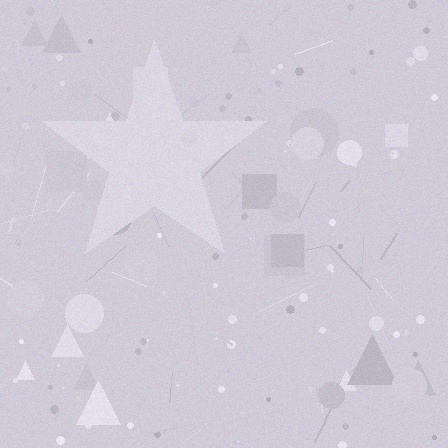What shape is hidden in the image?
A star is hidden in the image.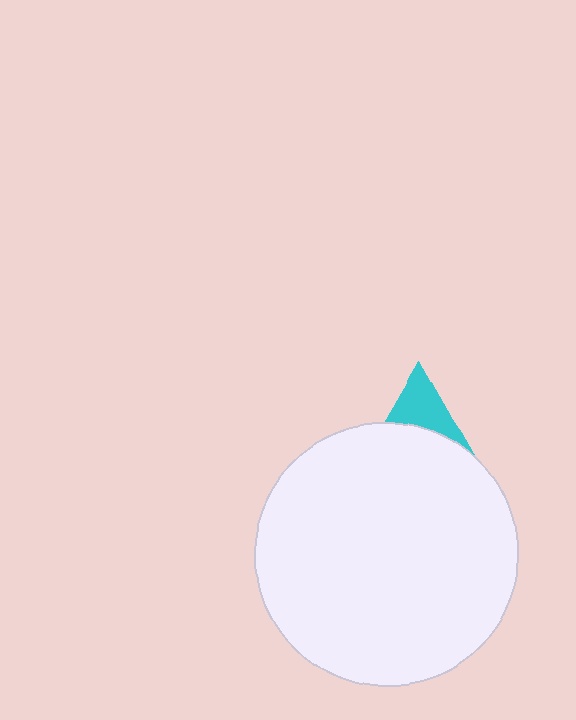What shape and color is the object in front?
The object in front is a white circle.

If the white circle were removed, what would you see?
You would see the complete cyan triangle.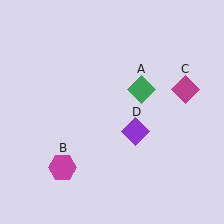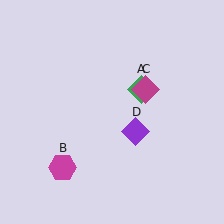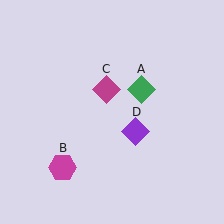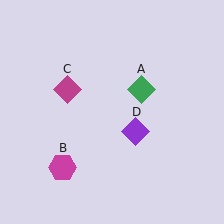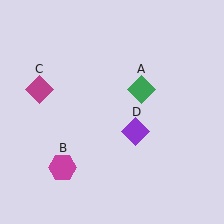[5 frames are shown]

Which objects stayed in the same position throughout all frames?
Green diamond (object A) and magenta hexagon (object B) and purple diamond (object D) remained stationary.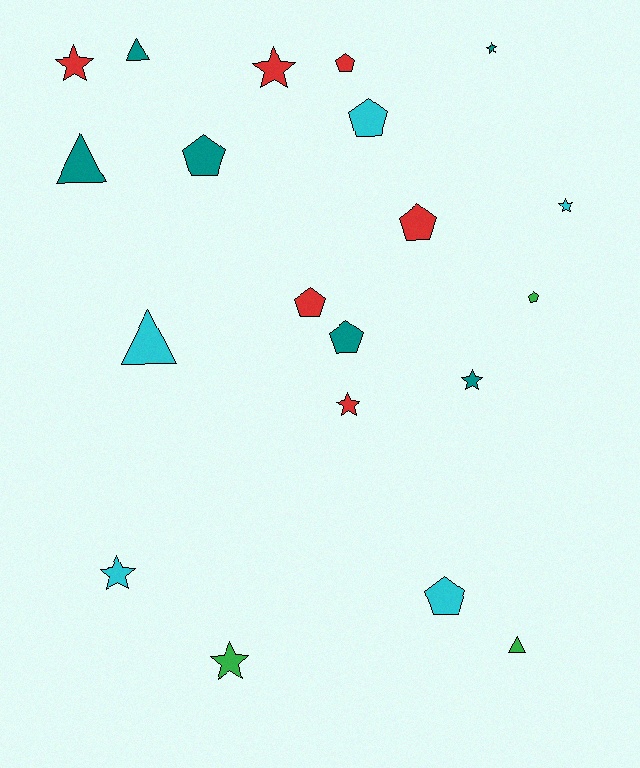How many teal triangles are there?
There are 2 teal triangles.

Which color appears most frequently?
Teal, with 6 objects.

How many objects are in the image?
There are 20 objects.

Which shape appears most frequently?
Pentagon, with 8 objects.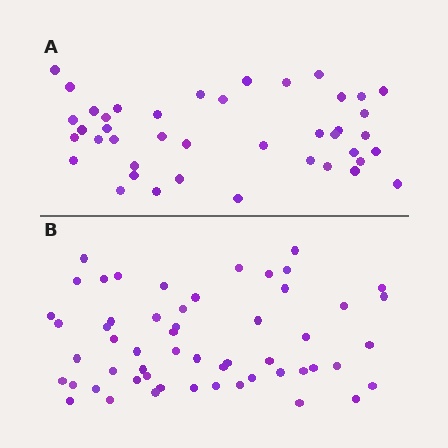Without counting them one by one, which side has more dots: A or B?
Region B (the bottom region) has more dots.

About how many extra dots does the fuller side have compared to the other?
Region B has approximately 15 more dots than region A.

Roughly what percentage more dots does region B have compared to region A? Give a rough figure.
About 30% more.